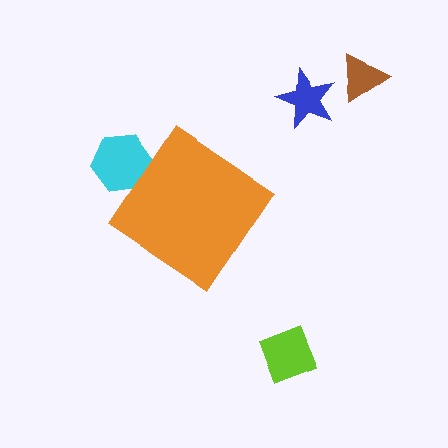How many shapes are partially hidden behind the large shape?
1 shape is partially hidden.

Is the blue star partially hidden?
No, the blue star is fully visible.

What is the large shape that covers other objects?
An orange diamond.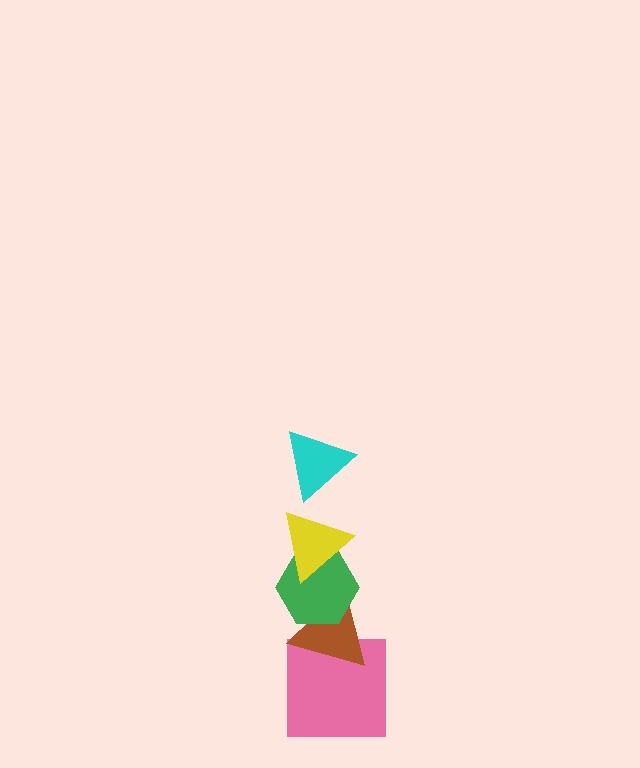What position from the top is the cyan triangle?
The cyan triangle is 1st from the top.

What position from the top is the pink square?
The pink square is 5th from the top.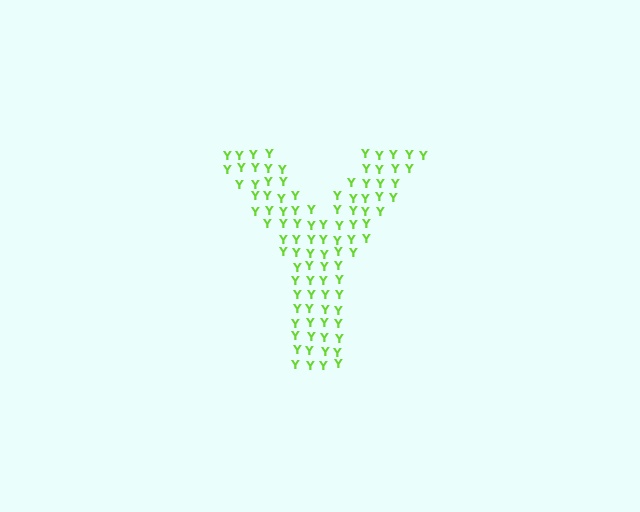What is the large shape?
The large shape is the letter Y.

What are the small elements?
The small elements are letter Y's.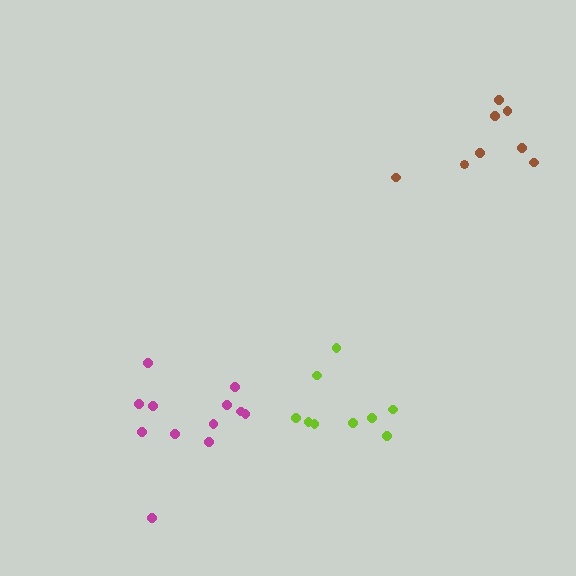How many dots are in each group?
Group 1: 9 dots, Group 2: 12 dots, Group 3: 8 dots (29 total).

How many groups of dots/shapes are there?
There are 3 groups.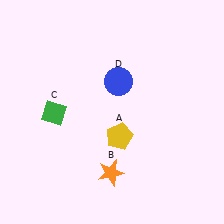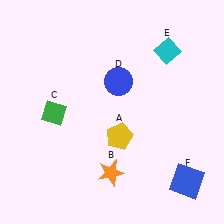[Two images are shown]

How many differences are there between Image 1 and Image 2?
There are 2 differences between the two images.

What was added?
A cyan diamond (E), a blue square (F) were added in Image 2.